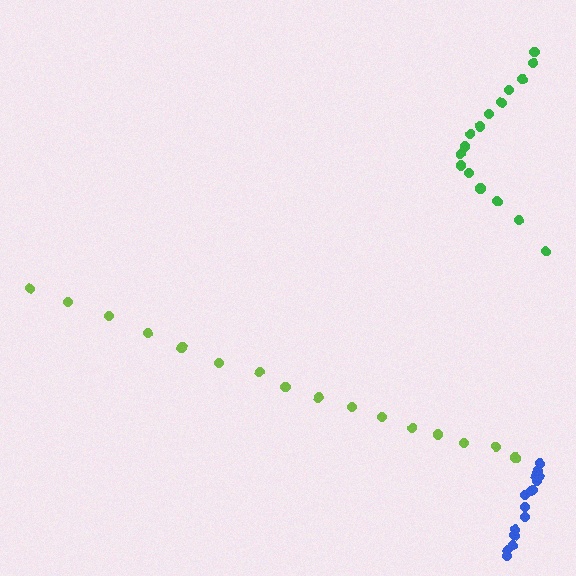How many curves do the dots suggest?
There are 3 distinct paths.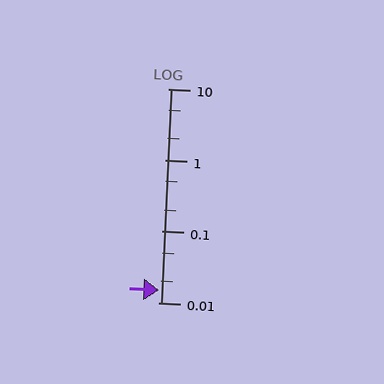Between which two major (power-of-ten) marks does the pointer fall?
The pointer is between 0.01 and 0.1.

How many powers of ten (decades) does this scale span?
The scale spans 3 decades, from 0.01 to 10.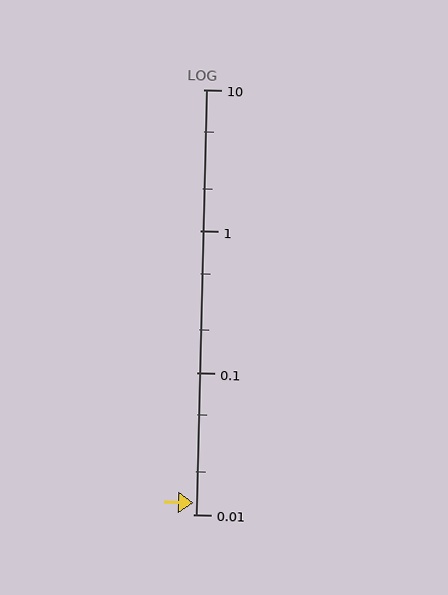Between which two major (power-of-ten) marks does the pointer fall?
The pointer is between 0.01 and 0.1.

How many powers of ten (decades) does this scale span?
The scale spans 3 decades, from 0.01 to 10.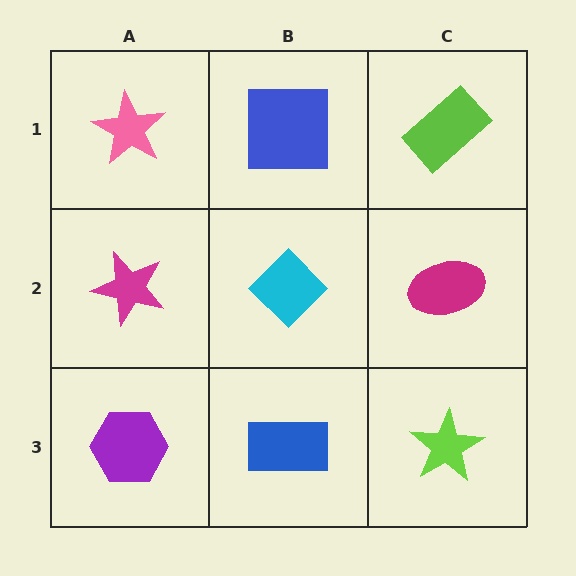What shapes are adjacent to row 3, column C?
A magenta ellipse (row 2, column C), a blue rectangle (row 3, column B).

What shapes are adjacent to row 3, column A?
A magenta star (row 2, column A), a blue rectangle (row 3, column B).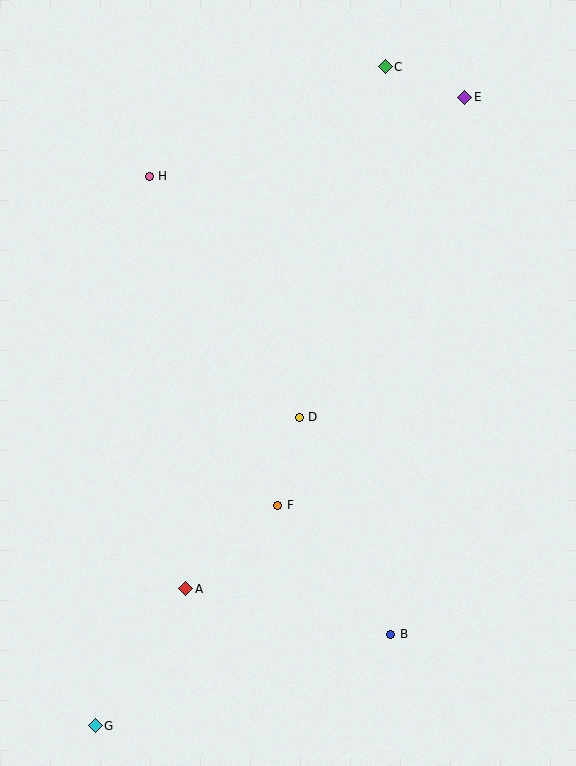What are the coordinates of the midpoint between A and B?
The midpoint between A and B is at (288, 612).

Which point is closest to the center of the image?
Point D at (299, 417) is closest to the center.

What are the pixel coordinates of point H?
Point H is at (149, 176).